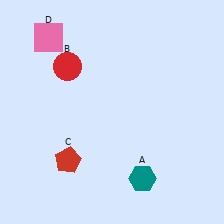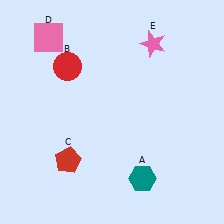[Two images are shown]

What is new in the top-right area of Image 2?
A pink star (E) was added in the top-right area of Image 2.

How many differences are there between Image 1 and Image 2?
There is 1 difference between the two images.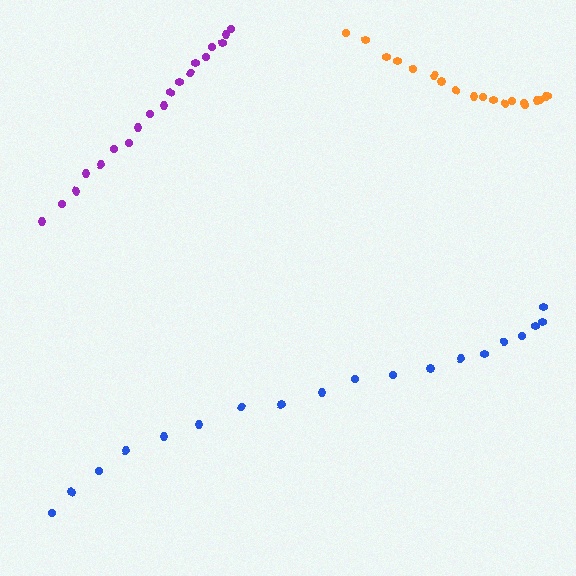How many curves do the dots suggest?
There are 3 distinct paths.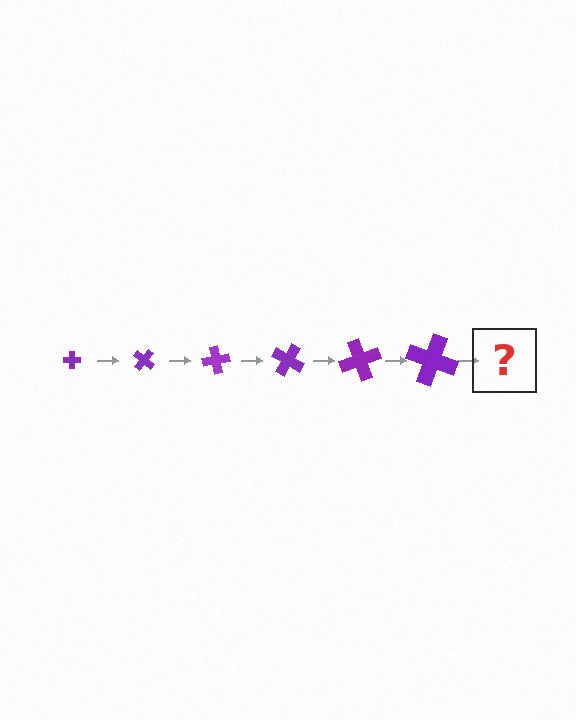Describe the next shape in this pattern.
It should be a cross, larger than the previous one and rotated 240 degrees from the start.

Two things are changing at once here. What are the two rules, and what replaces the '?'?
The two rules are that the cross grows larger each step and it rotates 40 degrees each step. The '?' should be a cross, larger than the previous one and rotated 240 degrees from the start.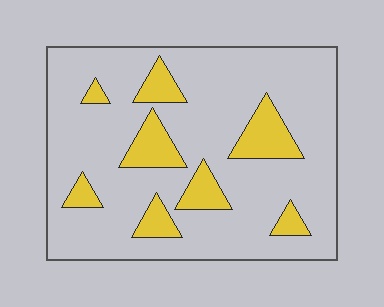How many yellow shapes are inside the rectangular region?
8.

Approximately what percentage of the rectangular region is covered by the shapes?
Approximately 20%.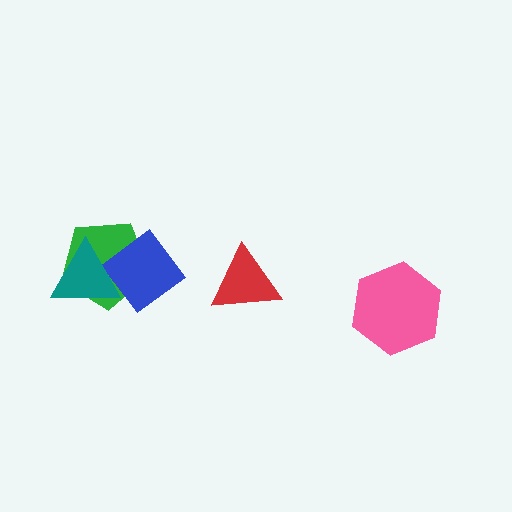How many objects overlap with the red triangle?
0 objects overlap with the red triangle.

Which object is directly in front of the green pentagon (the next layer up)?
The blue diamond is directly in front of the green pentagon.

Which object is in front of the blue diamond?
The teal triangle is in front of the blue diamond.